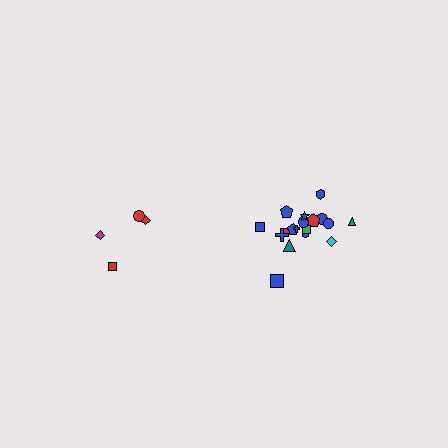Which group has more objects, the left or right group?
The right group.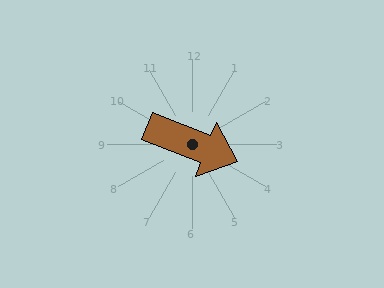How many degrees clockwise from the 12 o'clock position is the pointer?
Approximately 111 degrees.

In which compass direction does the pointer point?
East.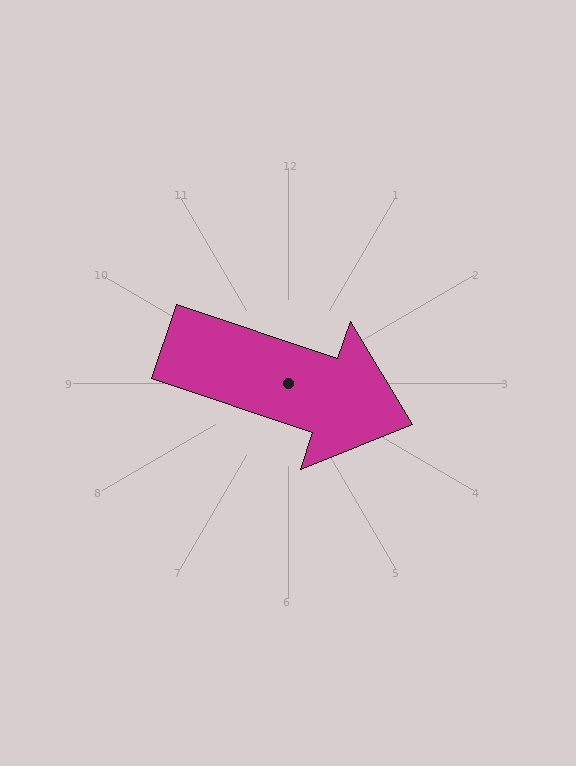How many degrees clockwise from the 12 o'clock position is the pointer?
Approximately 109 degrees.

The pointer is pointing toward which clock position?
Roughly 4 o'clock.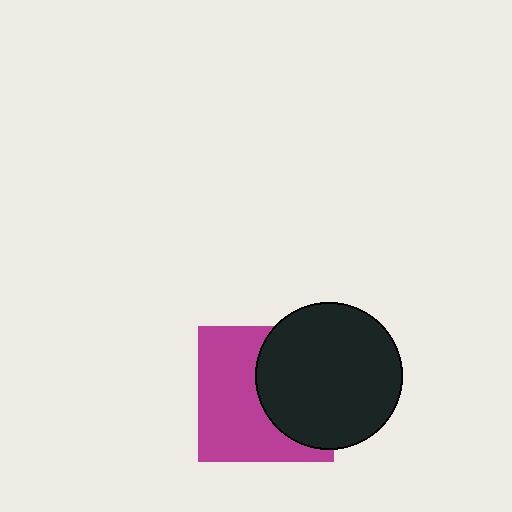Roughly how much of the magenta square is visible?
About half of it is visible (roughly 55%).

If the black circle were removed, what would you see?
You would see the complete magenta square.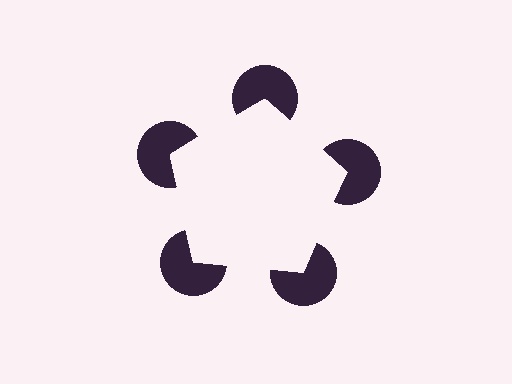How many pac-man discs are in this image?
There are 5 — one at each vertex of the illusory pentagon.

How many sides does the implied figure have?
5 sides.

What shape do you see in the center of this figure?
An illusory pentagon — its edges are inferred from the aligned wedge cuts in the pac-man discs, not physically drawn.